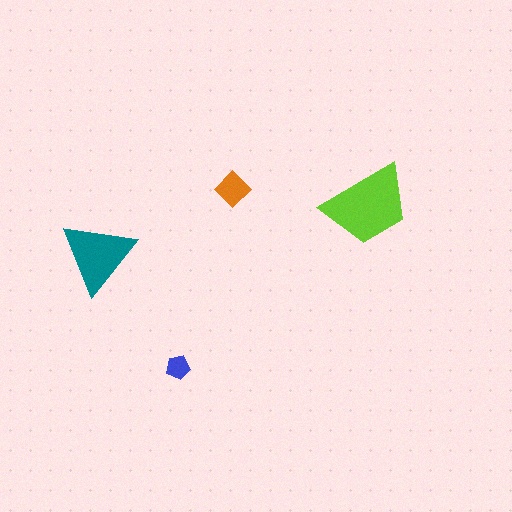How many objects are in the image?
There are 4 objects in the image.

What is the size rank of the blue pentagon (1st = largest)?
4th.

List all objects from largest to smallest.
The lime trapezoid, the teal triangle, the orange diamond, the blue pentagon.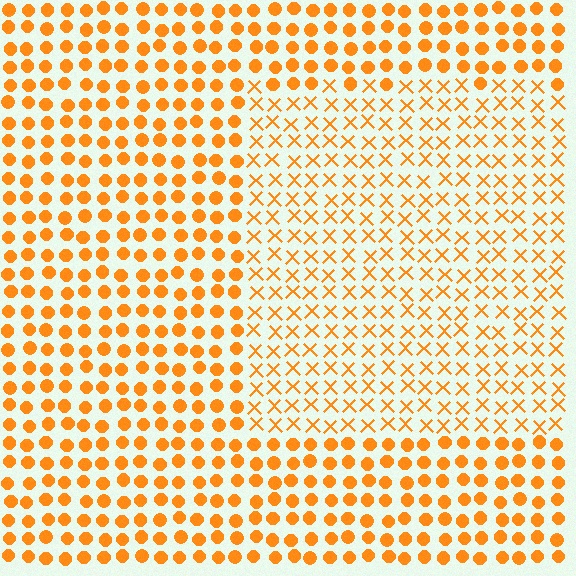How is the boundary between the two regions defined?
The boundary is defined by a change in element shape: X marks inside vs. circles outside. All elements share the same color and spacing.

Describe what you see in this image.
The image is filled with small orange elements arranged in a uniform grid. A rectangle-shaped region contains X marks, while the surrounding area contains circles. The boundary is defined purely by the change in element shape.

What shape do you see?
I see a rectangle.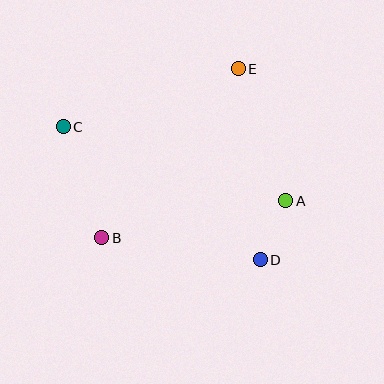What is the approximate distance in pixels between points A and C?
The distance between A and C is approximately 234 pixels.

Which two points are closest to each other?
Points A and D are closest to each other.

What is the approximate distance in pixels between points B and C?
The distance between B and C is approximately 117 pixels.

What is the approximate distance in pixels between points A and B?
The distance between A and B is approximately 187 pixels.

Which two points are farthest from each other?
Points C and D are farthest from each other.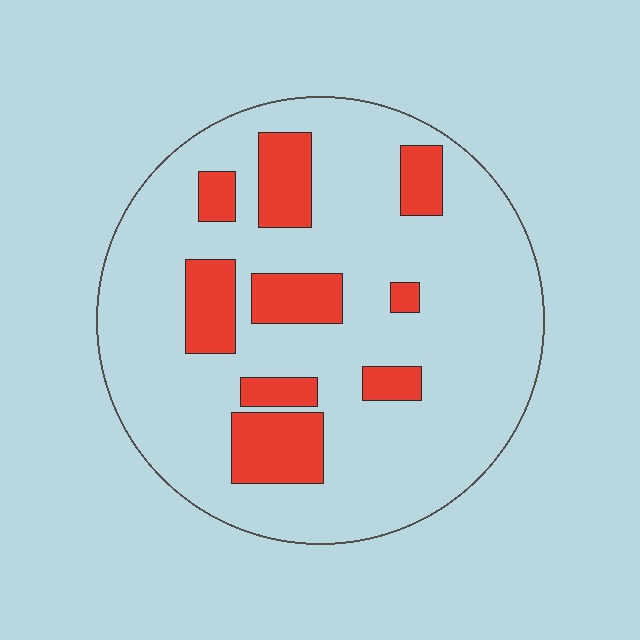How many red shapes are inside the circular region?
9.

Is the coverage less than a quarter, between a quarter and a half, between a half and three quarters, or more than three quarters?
Less than a quarter.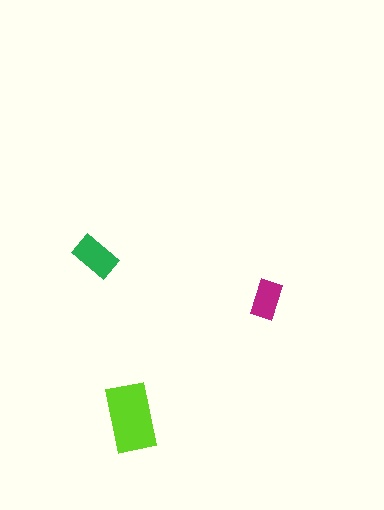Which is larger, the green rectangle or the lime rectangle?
The lime one.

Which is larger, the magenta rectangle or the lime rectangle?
The lime one.